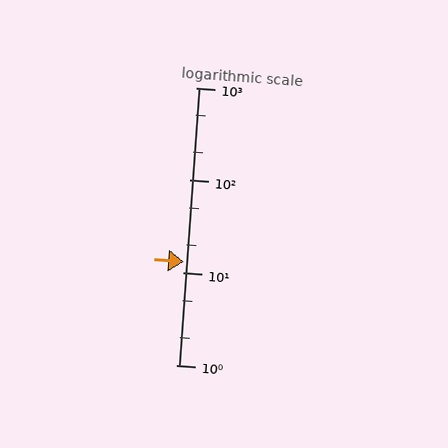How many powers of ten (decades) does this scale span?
The scale spans 3 decades, from 1 to 1000.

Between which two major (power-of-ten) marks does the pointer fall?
The pointer is between 10 and 100.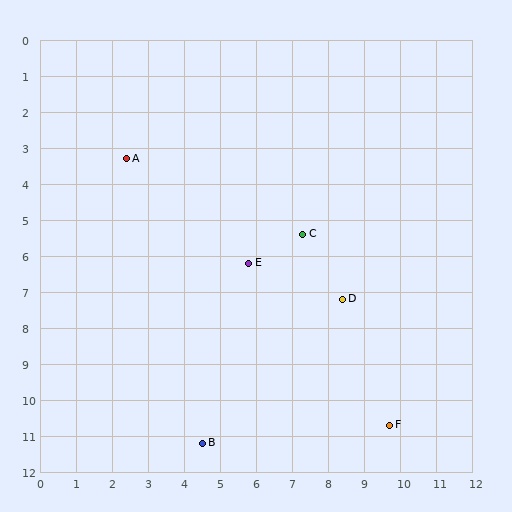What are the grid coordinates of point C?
Point C is at approximately (7.3, 5.4).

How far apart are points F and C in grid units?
Points F and C are about 5.8 grid units apart.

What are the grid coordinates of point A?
Point A is at approximately (2.4, 3.3).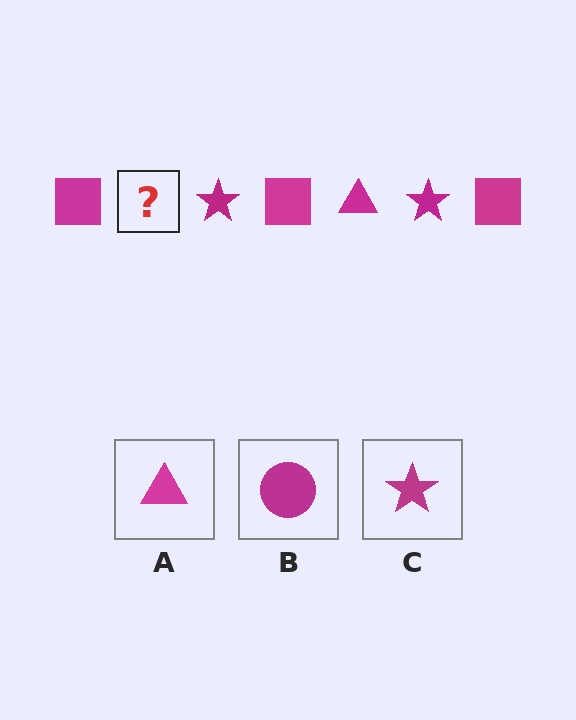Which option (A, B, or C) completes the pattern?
A.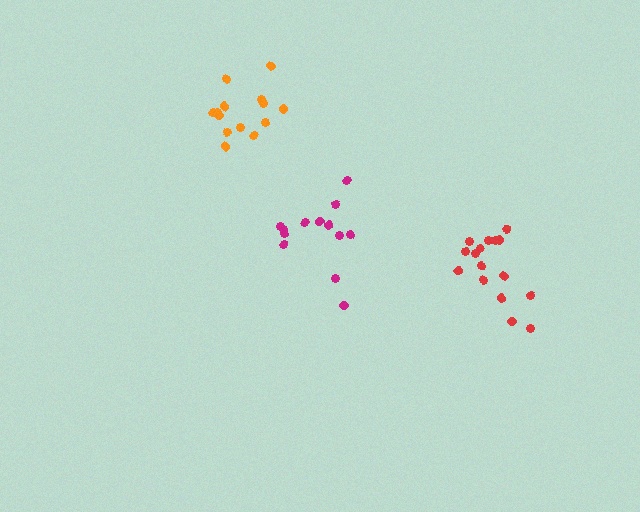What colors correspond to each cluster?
The clusters are colored: red, orange, magenta.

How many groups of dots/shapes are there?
There are 3 groups.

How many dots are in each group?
Group 1: 16 dots, Group 2: 14 dots, Group 3: 13 dots (43 total).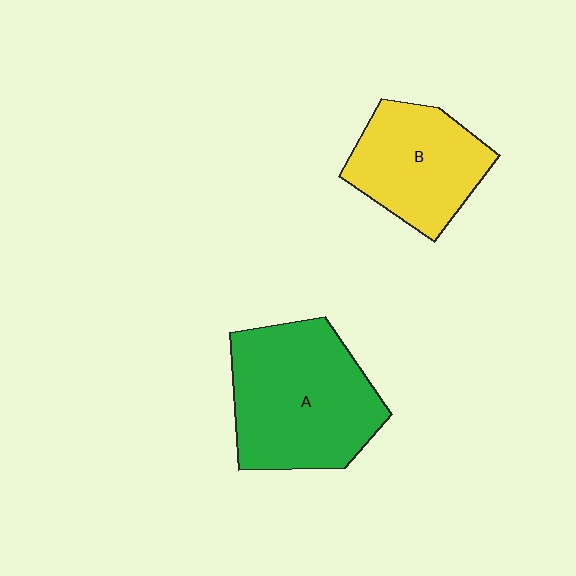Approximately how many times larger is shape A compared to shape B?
Approximately 1.4 times.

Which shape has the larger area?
Shape A (green).